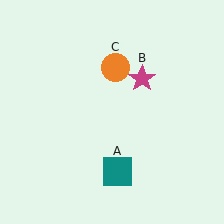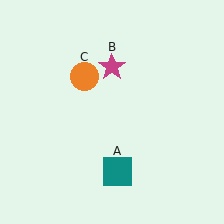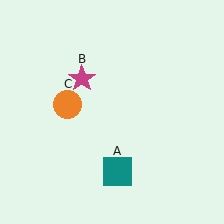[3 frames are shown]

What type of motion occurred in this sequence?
The magenta star (object B), orange circle (object C) rotated counterclockwise around the center of the scene.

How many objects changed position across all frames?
2 objects changed position: magenta star (object B), orange circle (object C).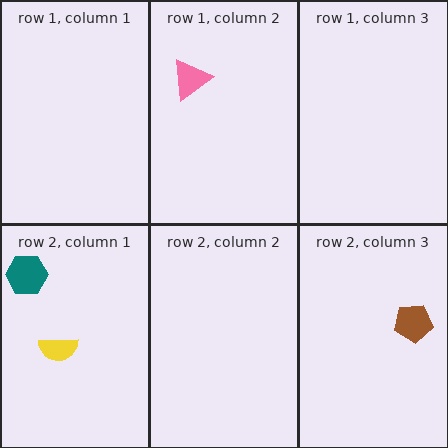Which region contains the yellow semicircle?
The row 2, column 1 region.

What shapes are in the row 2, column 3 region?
The brown pentagon.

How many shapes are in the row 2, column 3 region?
1.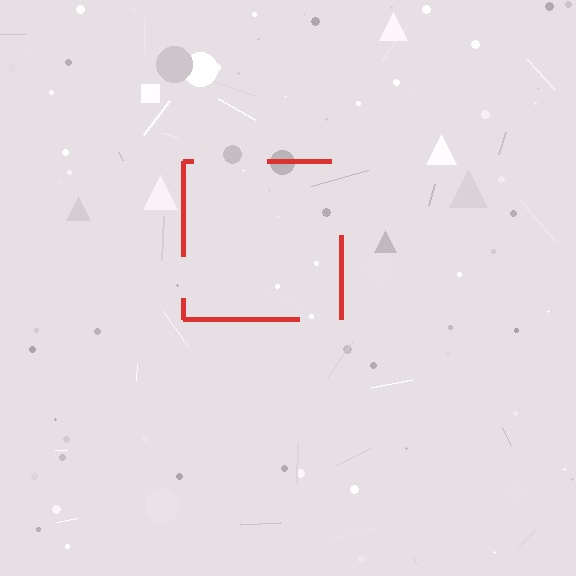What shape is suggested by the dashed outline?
The dashed outline suggests a square.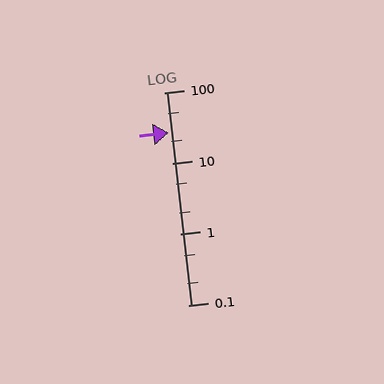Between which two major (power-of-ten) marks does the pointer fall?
The pointer is between 10 and 100.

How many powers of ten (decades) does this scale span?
The scale spans 3 decades, from 0.1 to 100.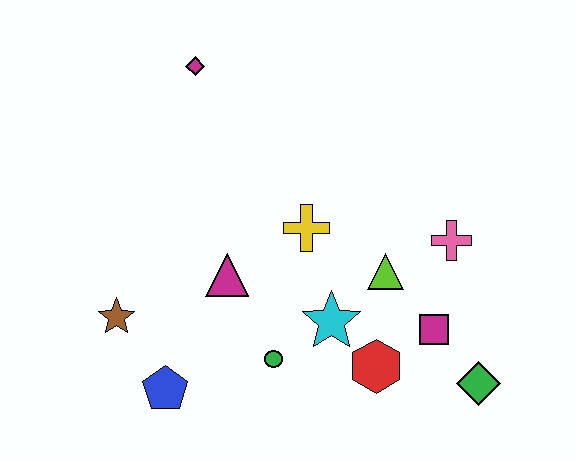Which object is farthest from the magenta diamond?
The green diamond is farthest from the magenta diamond.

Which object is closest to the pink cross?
The lime triangle is closest to the pink cross.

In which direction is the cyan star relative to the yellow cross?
The cyan star is below the yellow cross.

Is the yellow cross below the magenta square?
No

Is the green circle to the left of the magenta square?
Yes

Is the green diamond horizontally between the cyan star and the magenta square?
No